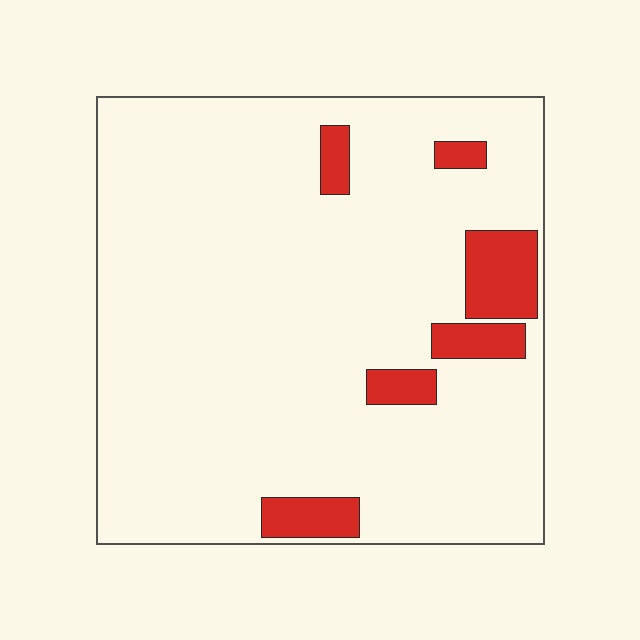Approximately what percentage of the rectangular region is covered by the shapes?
Approximately 10%.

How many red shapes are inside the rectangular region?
6.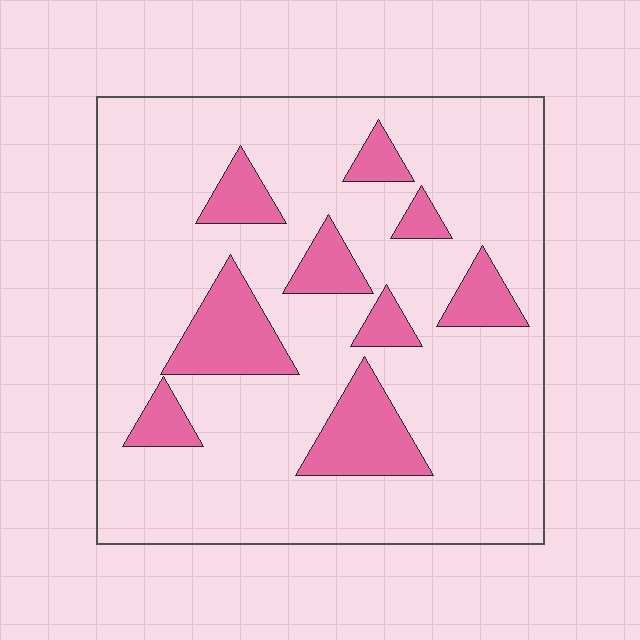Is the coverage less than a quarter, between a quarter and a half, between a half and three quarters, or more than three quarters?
Less than a quarter.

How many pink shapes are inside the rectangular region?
9.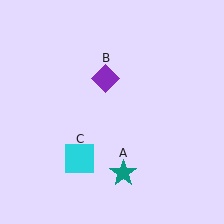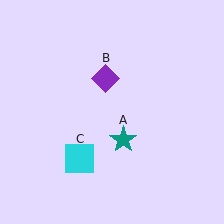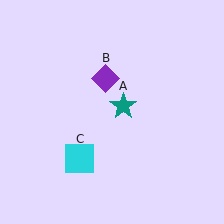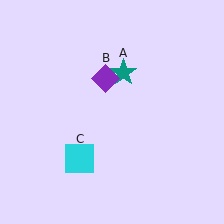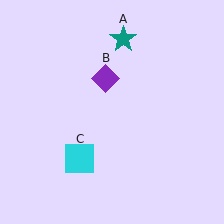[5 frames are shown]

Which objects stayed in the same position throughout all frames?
Purple diamond (object B) and cyan square (object C) remained stationary.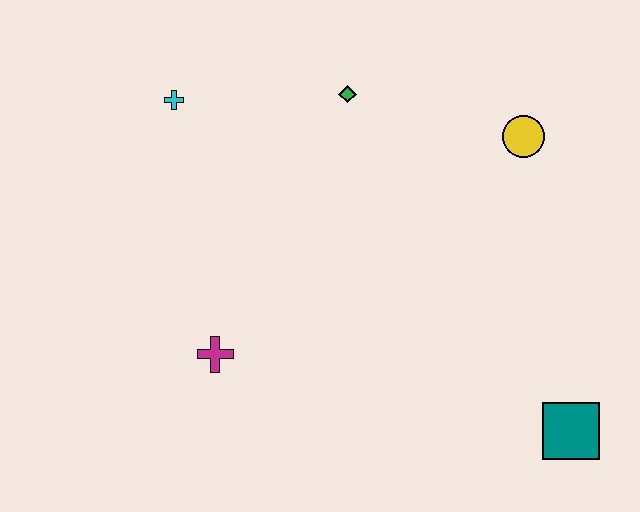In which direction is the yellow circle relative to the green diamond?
The yellow circle is to the right of the green diamond.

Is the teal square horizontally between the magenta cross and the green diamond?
No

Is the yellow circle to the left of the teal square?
Yes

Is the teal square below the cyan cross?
Yes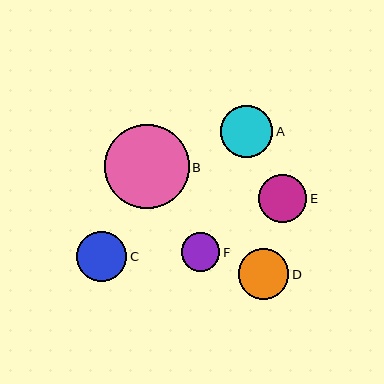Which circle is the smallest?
Circle F is the smallest with a size of approximately 38 pixels.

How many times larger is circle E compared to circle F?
Circle E is approximately 1.3 times the size of circle F.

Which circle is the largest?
Circle B is the largest with a size of approximately 84 pixels.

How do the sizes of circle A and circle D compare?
Circle A and circle D are approximately the same size.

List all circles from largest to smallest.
From largest to smallest: B, A, D, C, E, F.